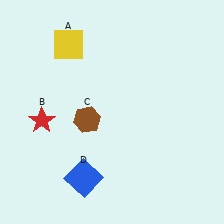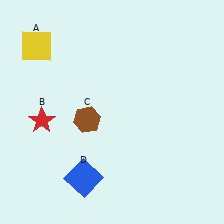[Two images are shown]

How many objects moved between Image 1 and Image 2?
1 object moved between the two images.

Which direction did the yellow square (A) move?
The yellow square (A) moved left.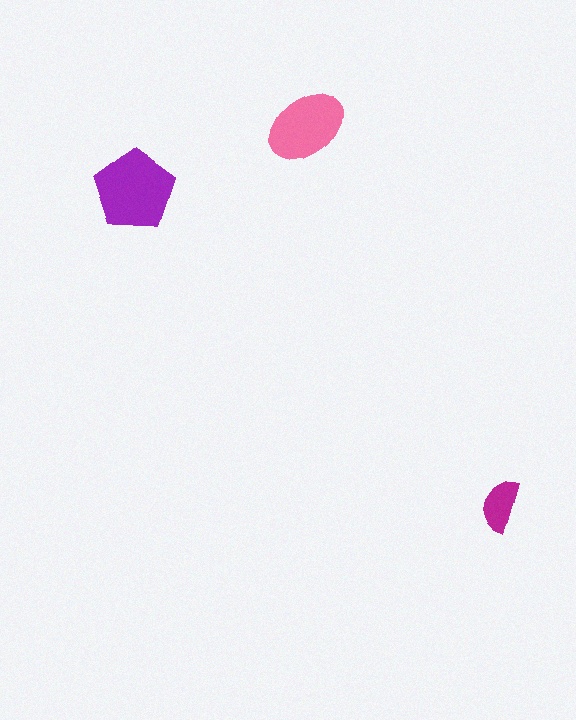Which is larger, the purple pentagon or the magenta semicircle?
The purple pentagon.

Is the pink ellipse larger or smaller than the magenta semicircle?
Larger.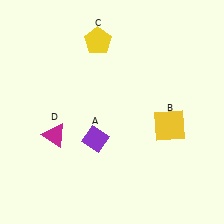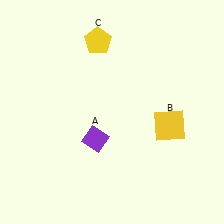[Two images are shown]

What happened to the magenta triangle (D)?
The magenta triangle (D) was removed in Image 2. It was in the bottom-left area of Image 1.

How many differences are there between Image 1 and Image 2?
There is 1 difference between the two images.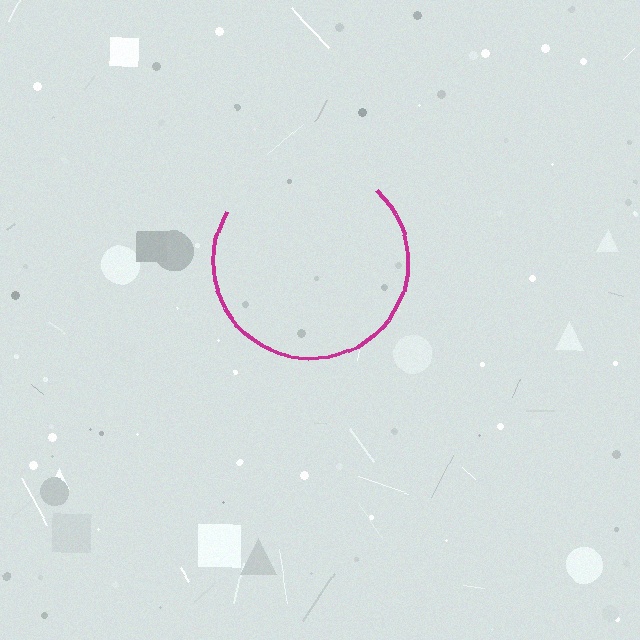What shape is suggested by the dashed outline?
The dashed outline suggests a circle.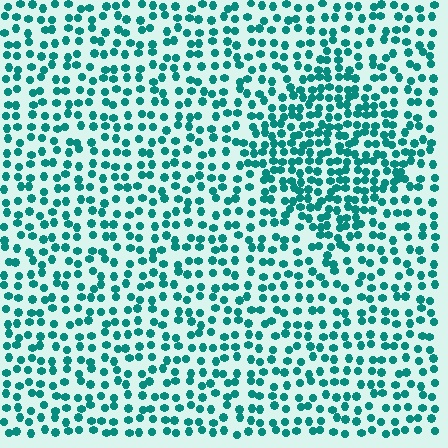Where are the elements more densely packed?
The elements are more densely packed inside the diamond boundary.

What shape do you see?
I see a diamond.